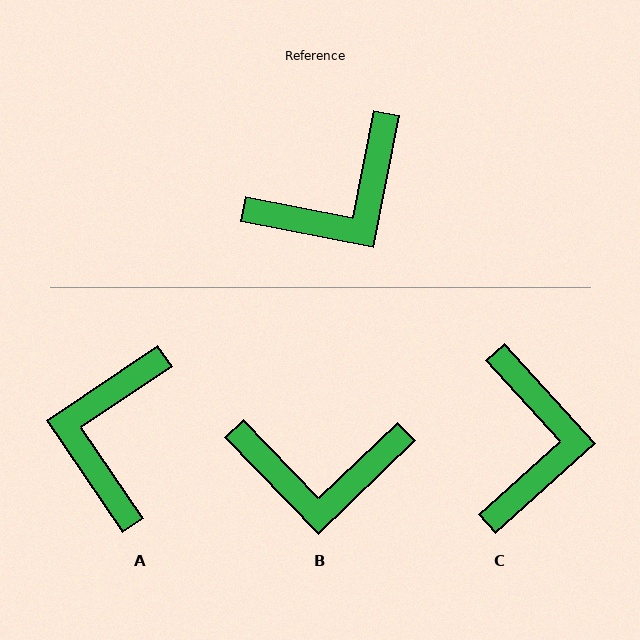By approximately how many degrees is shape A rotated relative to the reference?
Approximately 135 degrees clockwise.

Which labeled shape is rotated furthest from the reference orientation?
A, about 135 degrees away.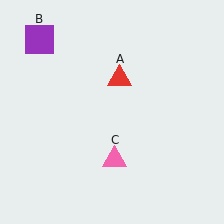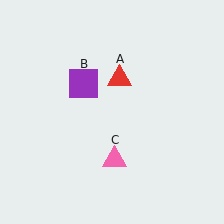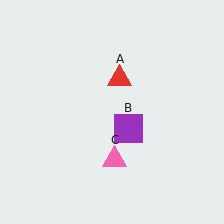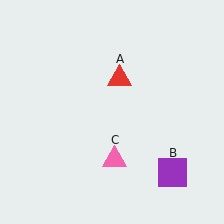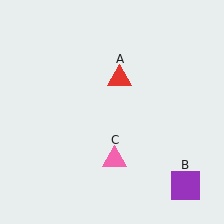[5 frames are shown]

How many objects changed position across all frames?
1 object changed position: purple square (object B).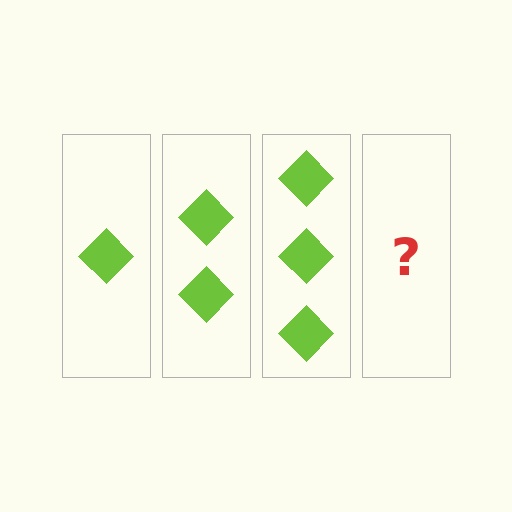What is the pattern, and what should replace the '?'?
The pattern is that each step adds one more diamond. The '?' should be 4 diamonds.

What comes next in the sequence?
The next element should be 4 diamonds.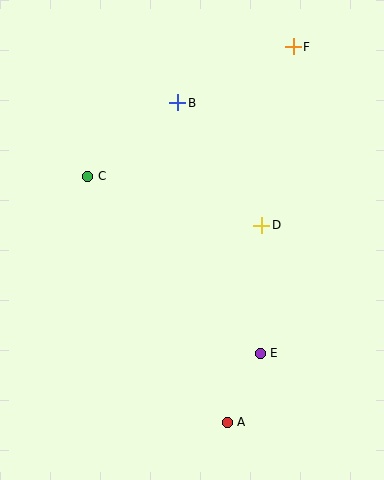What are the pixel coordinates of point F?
Point F is at (293, 47).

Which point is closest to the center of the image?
Point D at (262, 225) is closest to the center.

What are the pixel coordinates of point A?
Point A is at (227, 422).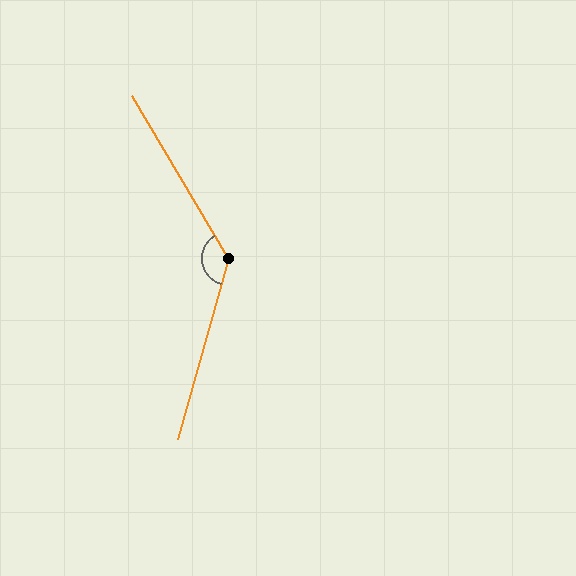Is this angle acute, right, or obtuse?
It is obtuse.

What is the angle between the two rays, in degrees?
Approximately 134 degrees.